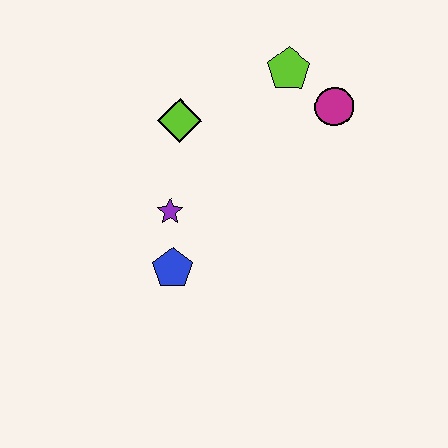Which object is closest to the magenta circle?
The lime pentagon is closest to the magenta circle.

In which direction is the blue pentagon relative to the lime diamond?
The blue pentagon is below the lime diamond.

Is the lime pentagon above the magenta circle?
Yes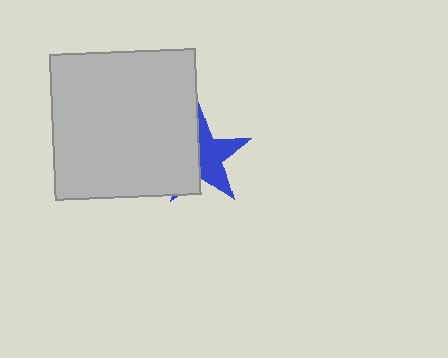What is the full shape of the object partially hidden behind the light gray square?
The partially hidden object is a blue star.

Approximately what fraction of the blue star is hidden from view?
Roughly 48% of the blue star is hidden behind the light gray square.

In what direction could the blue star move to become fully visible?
The blue star could move right. That would shift it out from behind the light gray square entirely.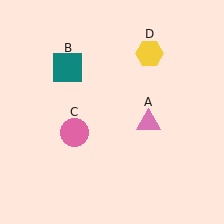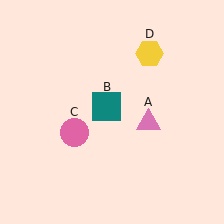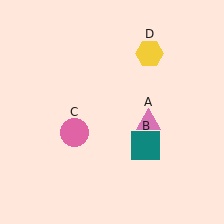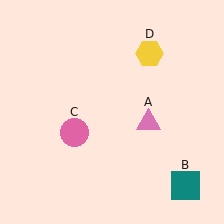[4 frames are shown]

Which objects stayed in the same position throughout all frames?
Pink triangle (object A) and pink circle (object C) and yellow hexagon (object D) remained stationary.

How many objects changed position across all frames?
1 object changed position: teal square (object B).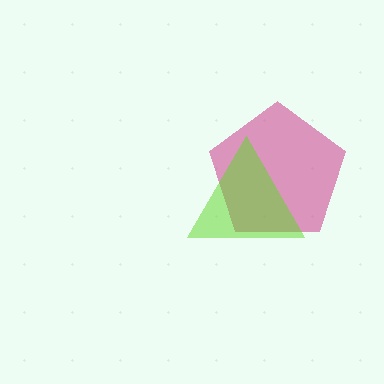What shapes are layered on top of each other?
The layered shapes are: a magenta pentagon, a lime triangle.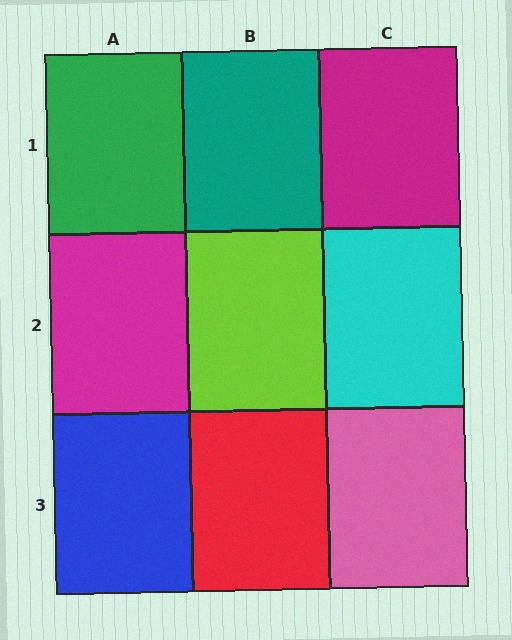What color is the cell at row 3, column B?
Red.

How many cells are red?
1 cell is red.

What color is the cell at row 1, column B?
Teal.